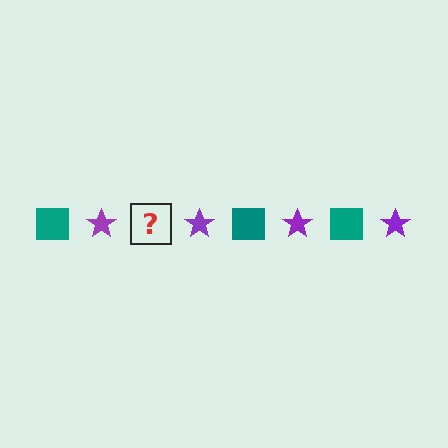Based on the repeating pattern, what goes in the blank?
The blank should be a teal square.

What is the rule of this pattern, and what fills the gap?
The rule is that the pattern alternates between teal square and purple star. The gap should be filled with a teal square.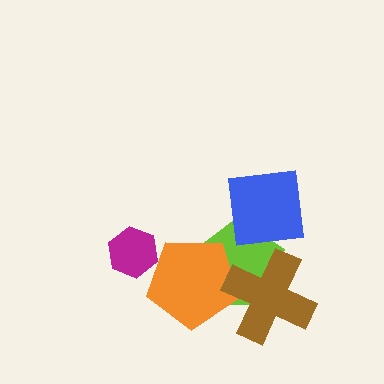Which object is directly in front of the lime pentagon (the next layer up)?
The orange pentagon is directly in front of the lime pentagon.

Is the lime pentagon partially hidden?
Yes, it is partially covered by another shape.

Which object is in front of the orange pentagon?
The brown cross is in front of the orange pentagon.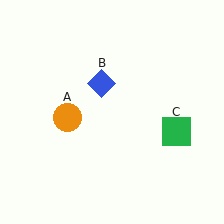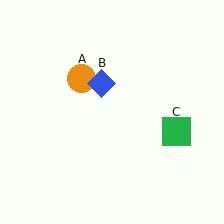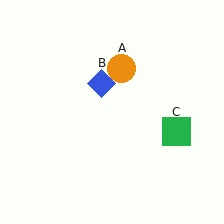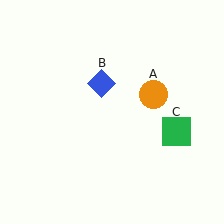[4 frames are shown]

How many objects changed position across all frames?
1 object changed position: orange circle (object A).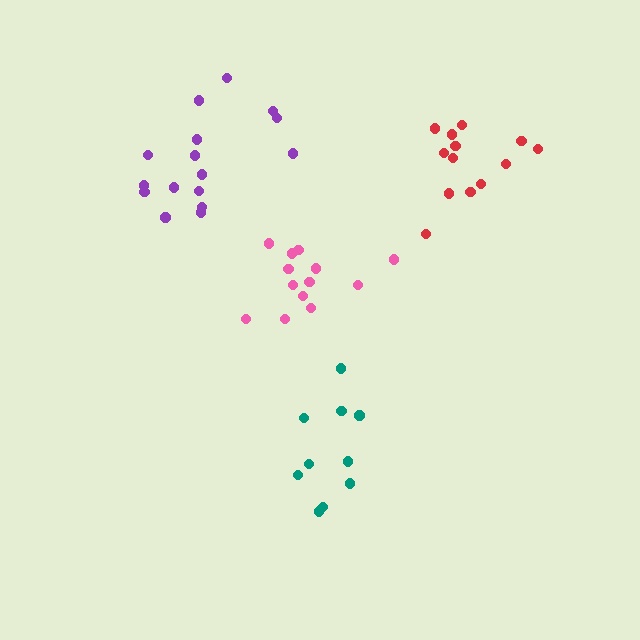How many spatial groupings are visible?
There are 4 spatial groupings.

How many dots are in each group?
Group 1: 16 dots, Group 2: 10 dots, Group 3: 13 dots, Group 4: 13 dots (52 total).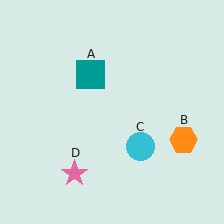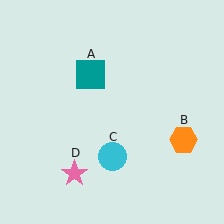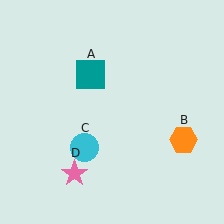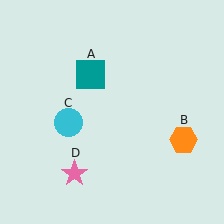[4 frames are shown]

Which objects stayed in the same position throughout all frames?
Teal square (object A) and orange hexagon (object B) and pink star (object D) remained stationary.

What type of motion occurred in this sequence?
The cyan circle (object C) rotated clockwise around the center of the scene.